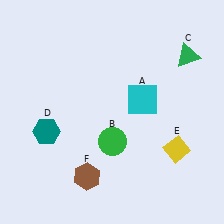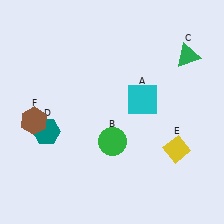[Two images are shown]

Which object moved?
The brown hexagon (F) moved up.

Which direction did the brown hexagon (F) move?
The brown hexagon (F) moved up.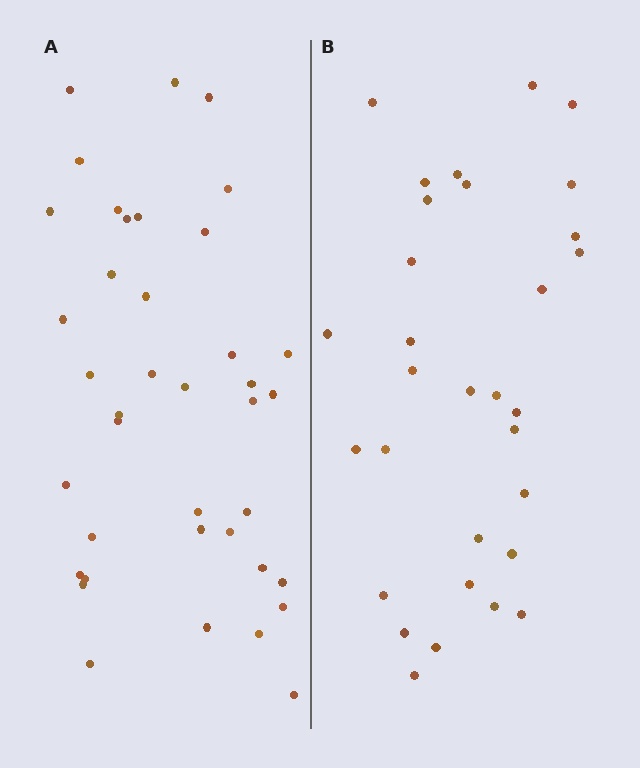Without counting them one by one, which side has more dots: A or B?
Region A (the left region) has more dots.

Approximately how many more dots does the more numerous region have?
Region A has roughly 8 or so more dots than region B.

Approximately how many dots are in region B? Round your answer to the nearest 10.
About 30 dots. (The exact count is 31, which rounds to 30.)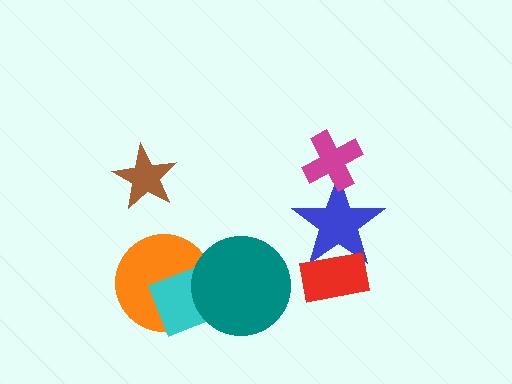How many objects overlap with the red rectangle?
1 object overlaps with the red rectangle.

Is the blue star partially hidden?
Yes, it is partially covered by another shape.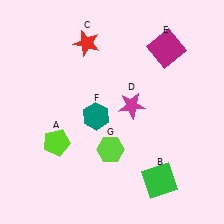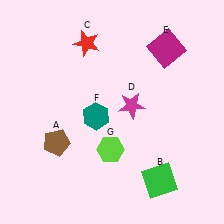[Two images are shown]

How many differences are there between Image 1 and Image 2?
There is 1 difference between the two images.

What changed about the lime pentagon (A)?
In Image 1, A is lime. In Image 2, it changed to brown.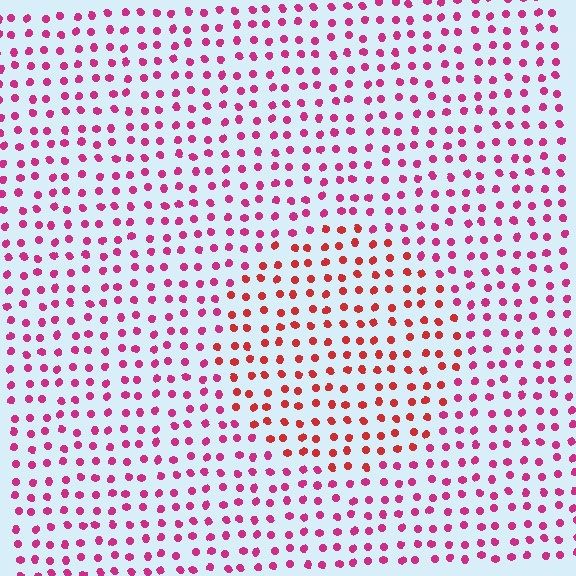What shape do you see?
I see a circle.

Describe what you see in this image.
The image is filled with small magenta elements in a uniform arrangement. A circle-shaped region is visible where the elements are tinted to a slightly different hue, forming a subtle color boundary.